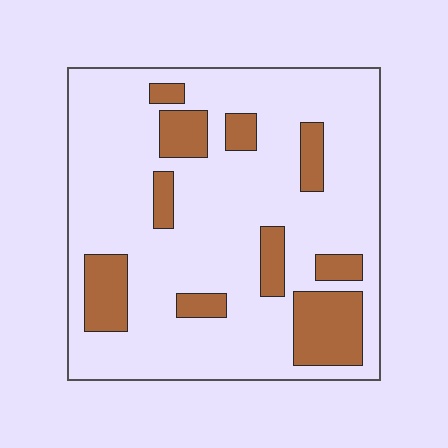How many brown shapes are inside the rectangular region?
10.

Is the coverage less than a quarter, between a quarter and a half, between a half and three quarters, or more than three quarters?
Less than a quarter.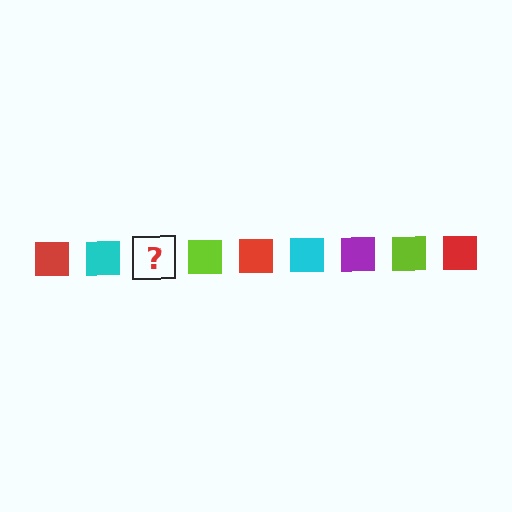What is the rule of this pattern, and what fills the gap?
The rule is that the pattern cycles through red, cyan, purple, lime squares. The gap should be filled with a purple square.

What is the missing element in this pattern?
The missing element is a purple square.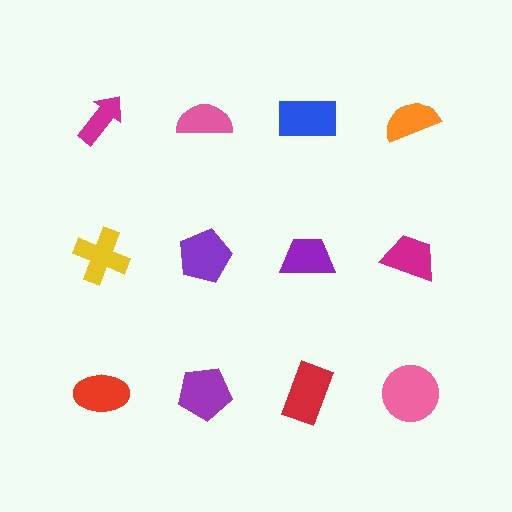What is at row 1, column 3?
A blue rectangle.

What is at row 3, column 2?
A purple pentagon.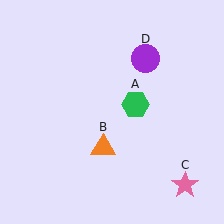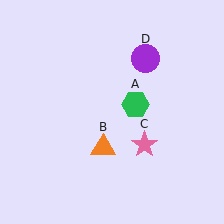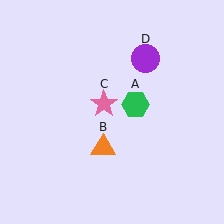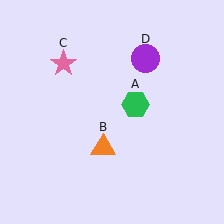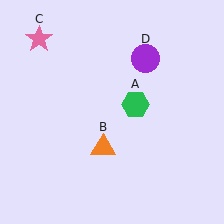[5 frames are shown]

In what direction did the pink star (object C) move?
The pink star (object C) moved up and to the left.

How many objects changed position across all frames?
1 object changed position: pink star (object C).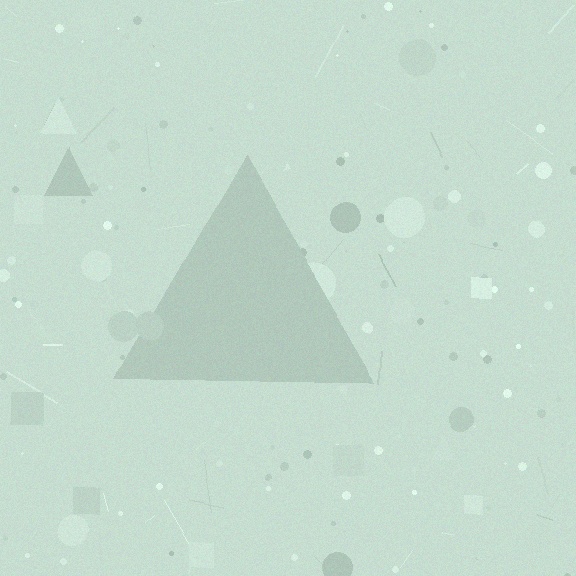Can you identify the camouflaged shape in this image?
The camouflaged shape is a triangle.